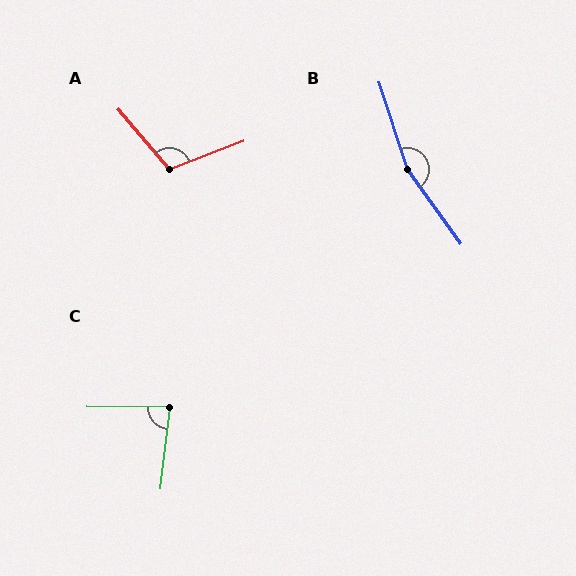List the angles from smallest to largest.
C (84°), A (110°), B (162°).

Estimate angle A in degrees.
Approximately 110 degrees.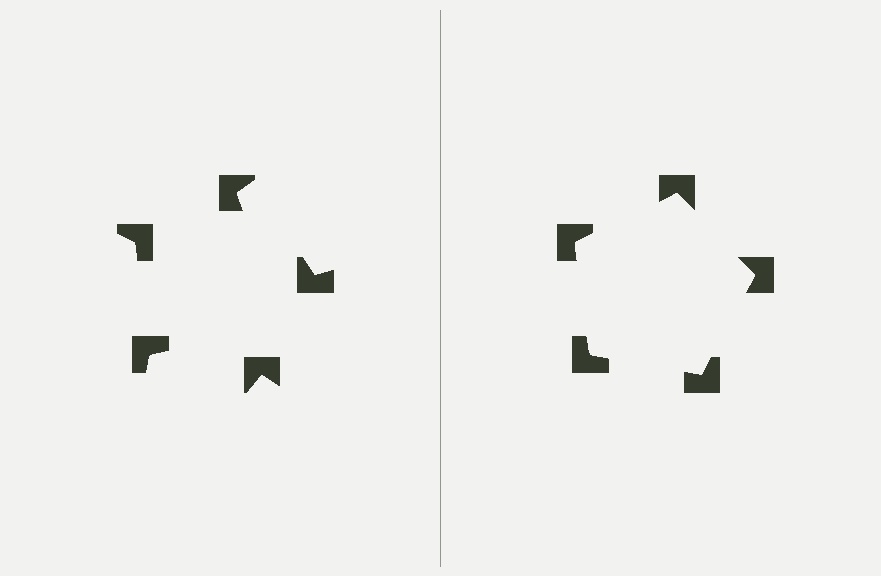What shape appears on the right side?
An illusory pentagon.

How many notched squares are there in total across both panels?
10 — 5 on each side.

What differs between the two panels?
The notched squares are positioned identically on both sides; only the wedge orientations differ. On the right they align to a pentagon; on the left they are misaligned.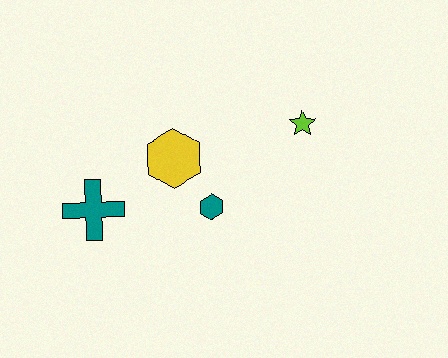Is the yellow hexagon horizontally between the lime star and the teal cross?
Yes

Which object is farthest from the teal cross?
The lime star is farthest from the teal cross.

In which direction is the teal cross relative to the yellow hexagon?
The teal cross is to the left of the yellow hexagon.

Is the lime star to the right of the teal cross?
Yes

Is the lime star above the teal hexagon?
Yes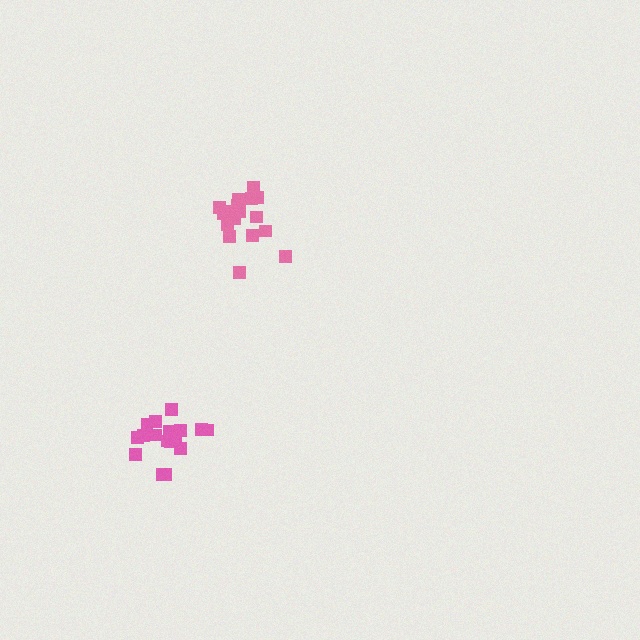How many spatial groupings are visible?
There are 2 spatial groupings.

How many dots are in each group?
Group 1: 17 dots, Group 2: 20 dots (37 total).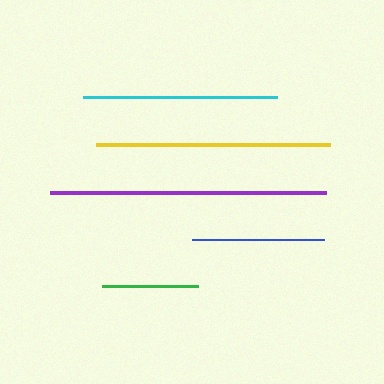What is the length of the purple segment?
The purple segment is approximately 276 pixels long.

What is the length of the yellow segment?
The yellow segment is approximately 234 pixels long.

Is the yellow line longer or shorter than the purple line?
The purple line is longer than the yellow line.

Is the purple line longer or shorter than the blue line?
The purple line is longer than the blue line.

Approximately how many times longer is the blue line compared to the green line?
The blue line is approximately 1.4 times the length of the green line.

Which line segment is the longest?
The purple line is the longest at approximately 276 pixels.